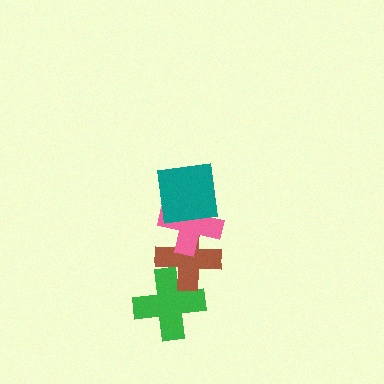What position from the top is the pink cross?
The pink cross is 2nd from the top.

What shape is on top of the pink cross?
The teal square is on top of the pink cross.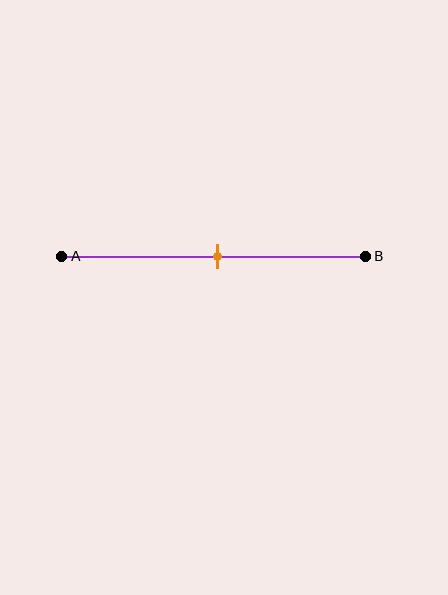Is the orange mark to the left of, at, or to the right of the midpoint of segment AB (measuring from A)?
The orange mark is approximately at the midpoint of segment AB.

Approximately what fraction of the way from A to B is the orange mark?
The orange mark is approximately 50% of the way from A to B.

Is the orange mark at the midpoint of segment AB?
Yes, the mark is approximately at the midpoint.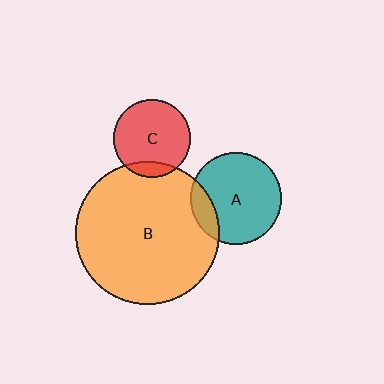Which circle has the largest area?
Circle B (orange).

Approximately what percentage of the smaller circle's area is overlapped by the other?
Approximately 15%.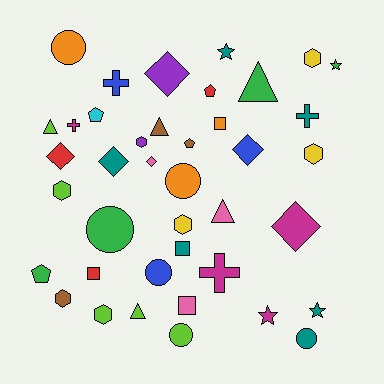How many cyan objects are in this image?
There is 1 cyan object.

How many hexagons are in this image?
There are 7 hexagons.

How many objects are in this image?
There are 40 objects.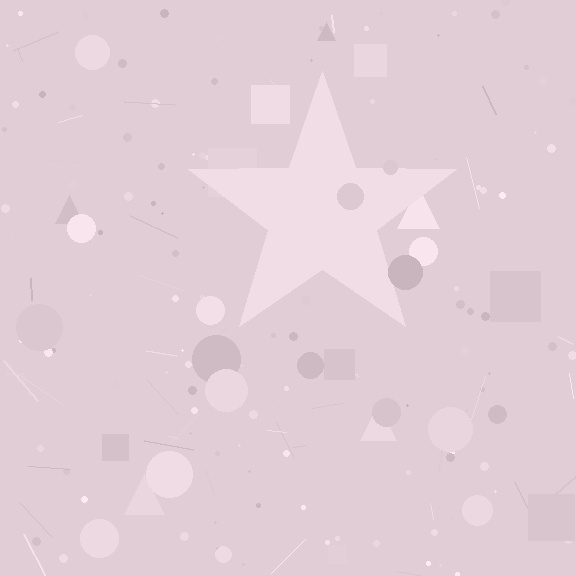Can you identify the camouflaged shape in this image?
The camouflaged shape is a star.